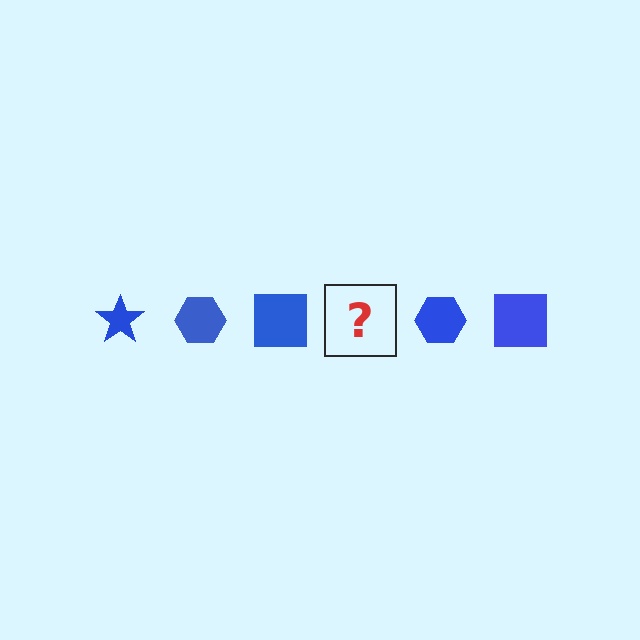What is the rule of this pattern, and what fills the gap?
The rule is that the pattern cycles through star, hexagon, square shapes in blue. The gap should be filled with a blue star.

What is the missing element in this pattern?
The missing element is a blue star.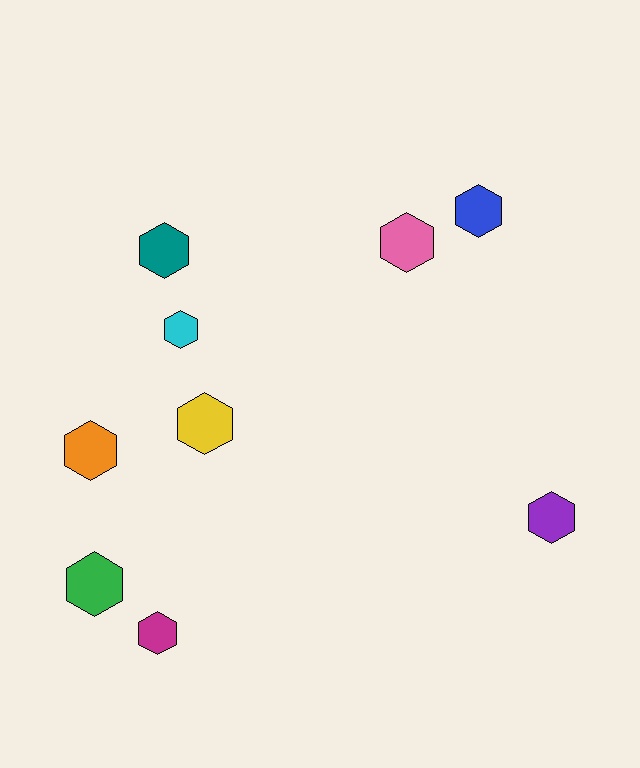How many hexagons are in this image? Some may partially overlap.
There are 9 hexagons.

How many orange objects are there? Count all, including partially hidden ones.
There is 1 orange object.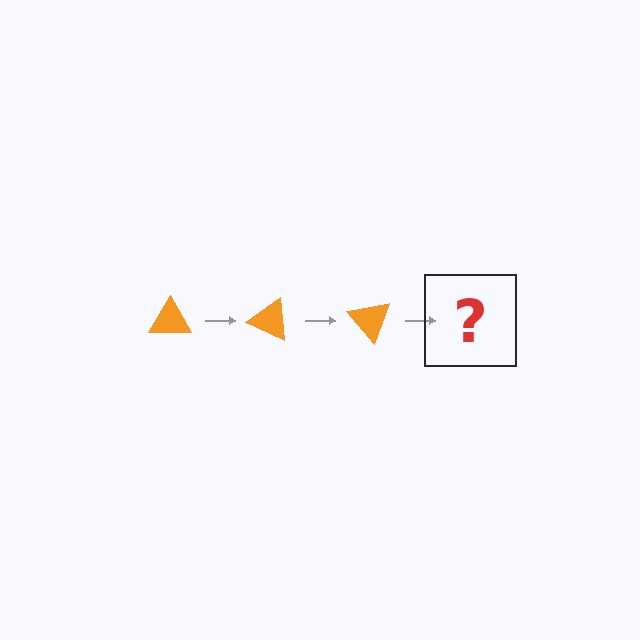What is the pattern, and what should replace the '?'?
The pattern is that the triangle rotates 25 degrees each step. The '?' should be an orange triangle rotated 75 degrees.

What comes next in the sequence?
The next element should be an orange triangle rotated 75 degrees.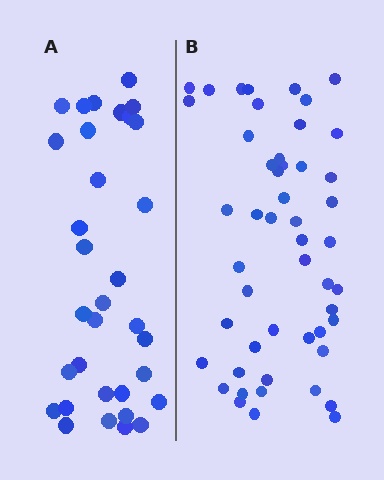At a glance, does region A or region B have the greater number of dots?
Region B (the right region) has more dots.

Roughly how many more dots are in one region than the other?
Region B has approximately 15 more dots than region A.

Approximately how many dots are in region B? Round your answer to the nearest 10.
About 50 dots.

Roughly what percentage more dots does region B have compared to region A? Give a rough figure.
About 50% more.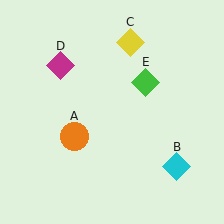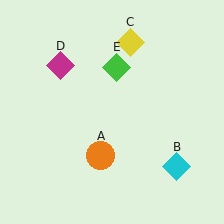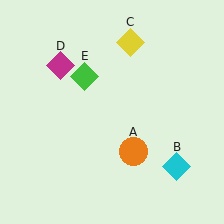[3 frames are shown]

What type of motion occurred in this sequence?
The orange circle (object A), green diamond (object E) rotated counterclockwise around the center of the scene.